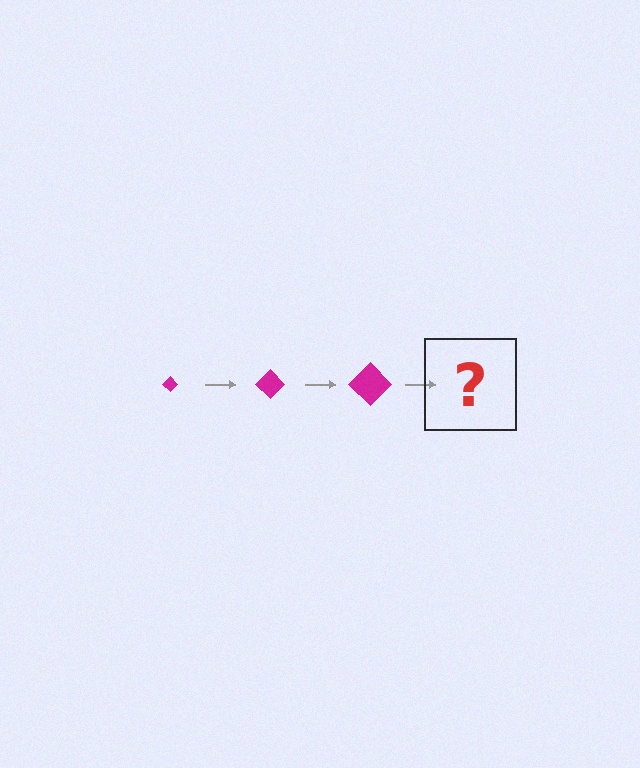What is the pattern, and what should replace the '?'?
The pattern is that the diamond gets progressively larger each step. The '?' should be a magenta diamond, larger than the previous one.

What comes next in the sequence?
The next element should be a magenta diamond, larger than the previous one.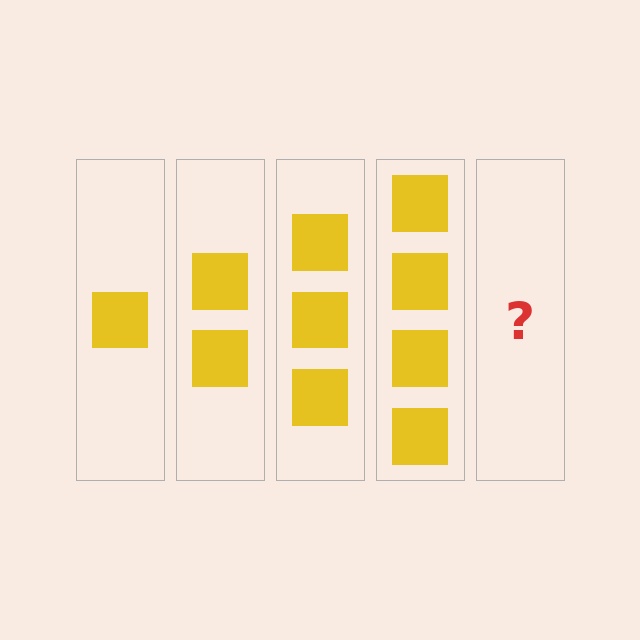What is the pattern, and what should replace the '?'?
The pattern is that each step adds one more square. The '?' should be 5 squares.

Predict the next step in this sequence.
The next step is 5 squares.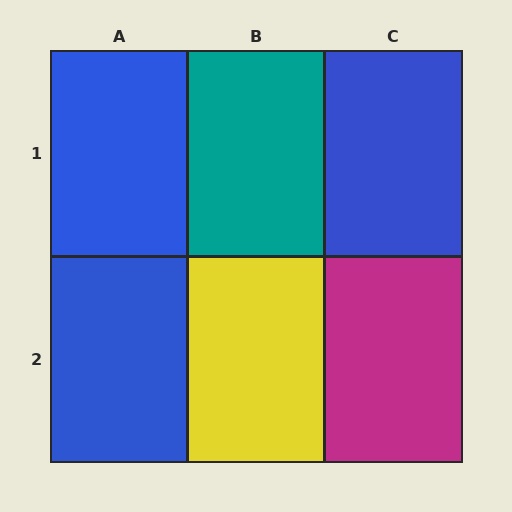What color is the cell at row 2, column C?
Magenta.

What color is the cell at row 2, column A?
Blue.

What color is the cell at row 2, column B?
Yellow.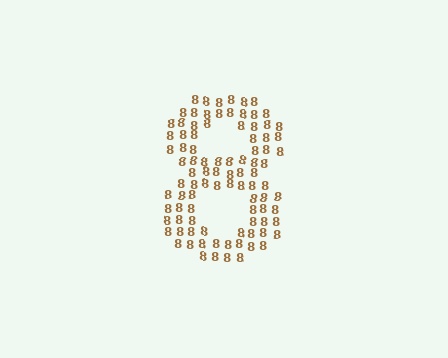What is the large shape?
The large shape is the digit 8.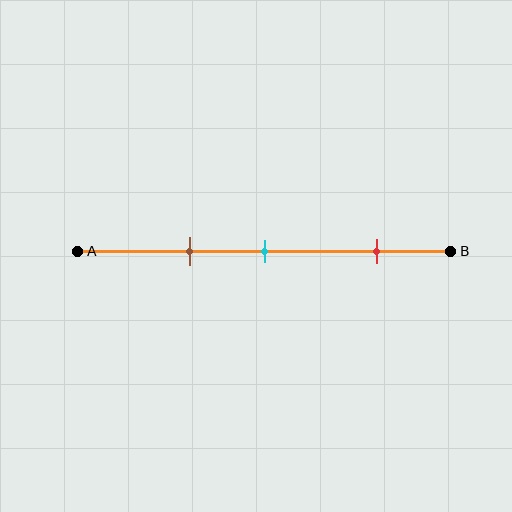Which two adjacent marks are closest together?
The brown and cyan marks are the closest adjacent pair.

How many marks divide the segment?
There are 3 marks dividing the segment.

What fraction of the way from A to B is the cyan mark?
The cyan mark is approximately 50% (0.5) of the way from A to B.